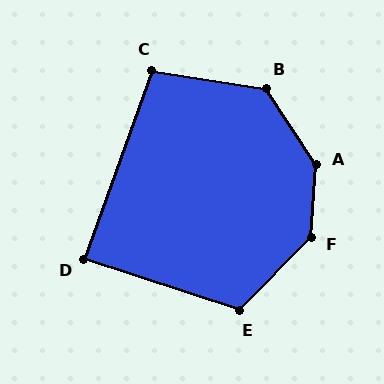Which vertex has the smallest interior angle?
D, at approximately 88 degrees.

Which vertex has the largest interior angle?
A, at approximately 142 degrees.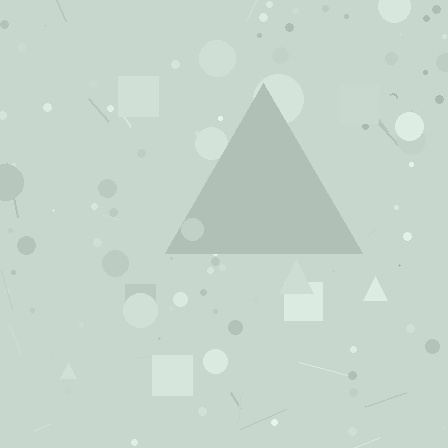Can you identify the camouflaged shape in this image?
The camouflaged shape is a triangle.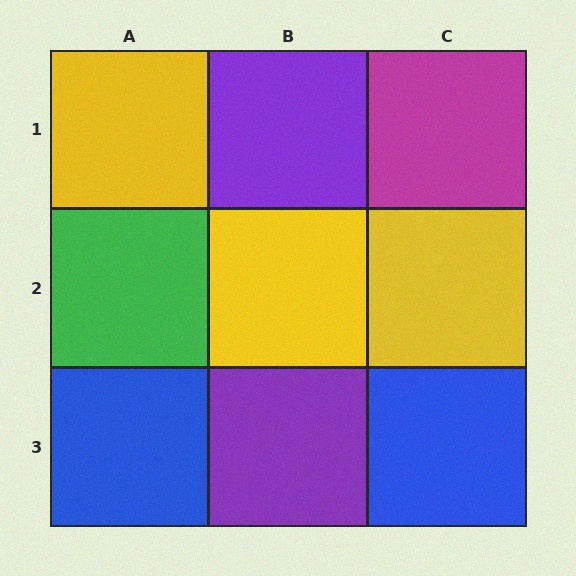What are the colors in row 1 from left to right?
Yellow, purple, magenta.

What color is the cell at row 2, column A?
Green.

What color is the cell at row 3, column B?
Purple.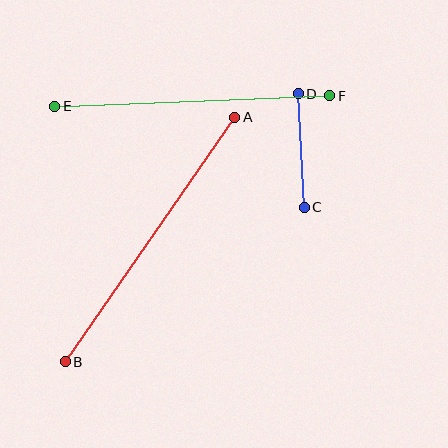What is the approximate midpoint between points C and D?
The midpoint is at approximately (301, 151) pixels.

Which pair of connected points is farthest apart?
Points A and B are farthest apart.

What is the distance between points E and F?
The distance is approximately 275 pixels.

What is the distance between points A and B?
The distance is approximately 297 pixels.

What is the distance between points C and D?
The distance is approximately 114 pixels.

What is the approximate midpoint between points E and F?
The midpoint is at approximately (192, 101) pixels.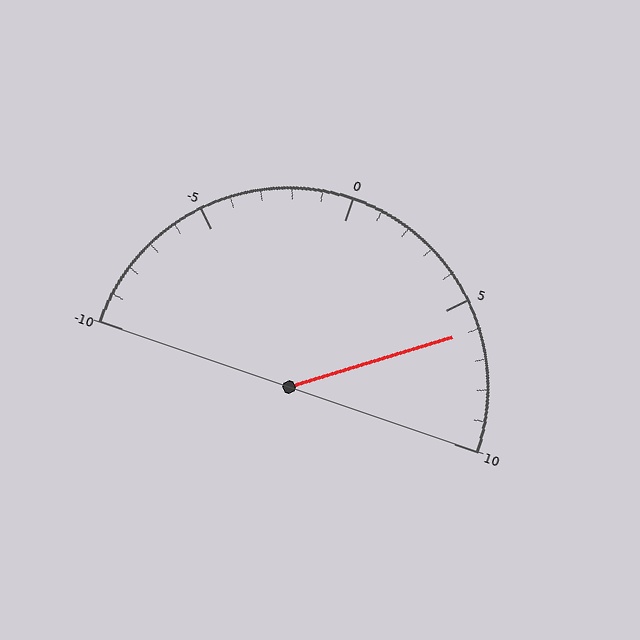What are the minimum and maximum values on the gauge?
The gauge ranges from -10 to 10.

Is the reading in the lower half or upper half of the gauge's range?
The reading is in the upper half of the range (-10 to 10).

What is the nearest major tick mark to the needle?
The nearest major tick mark is 5.